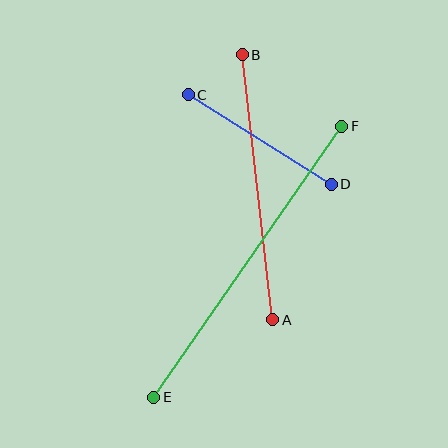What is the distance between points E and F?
The distance is approximately 330 pixels.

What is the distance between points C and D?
The distance is approximately 169 pixels.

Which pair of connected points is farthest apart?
Points E and F are farthest apart.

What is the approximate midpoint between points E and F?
The midpoint is at approximately (248, 262) pixels.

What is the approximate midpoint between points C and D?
The midpoint is at approximately (260, 140) pixels.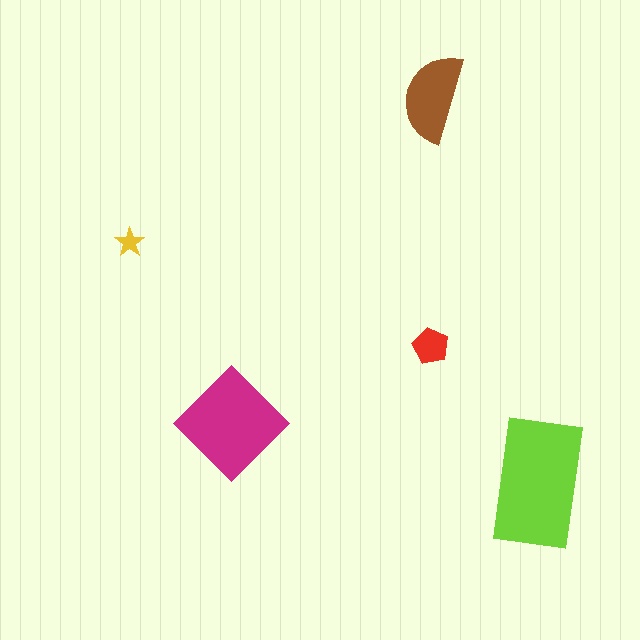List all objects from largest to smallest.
The lime rectangle, the magenta diamond, the brown semicircle, the red pentagon, the yellow star.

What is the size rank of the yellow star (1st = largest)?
5th.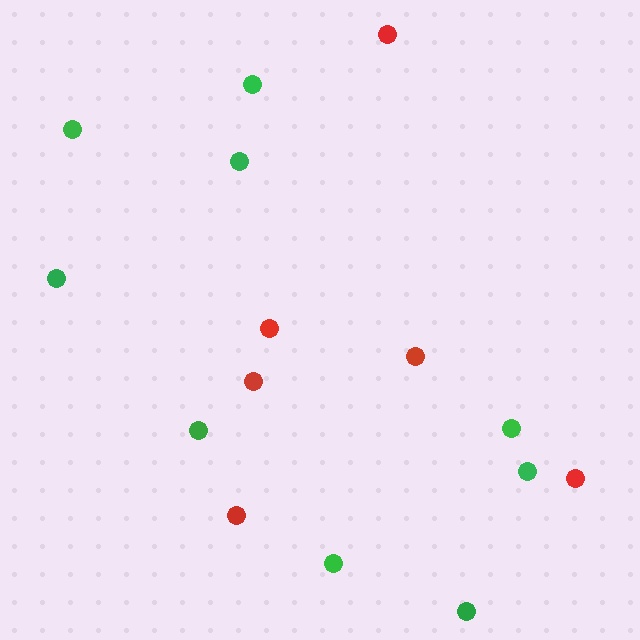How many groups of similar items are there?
There are 2 groups: one group of green circles (9) and one group of red circles (6).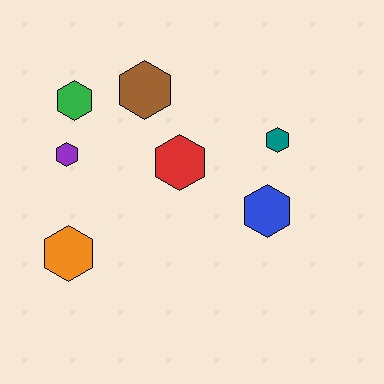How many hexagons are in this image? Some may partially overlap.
There are 7 hexagons.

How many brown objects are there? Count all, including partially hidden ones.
There is 1 brown object.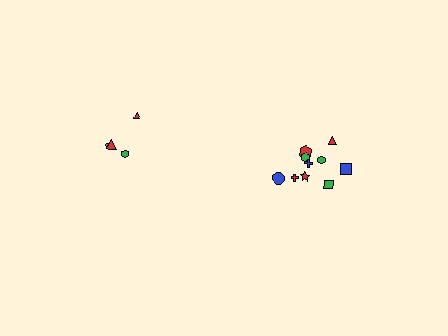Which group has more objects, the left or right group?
The right group.